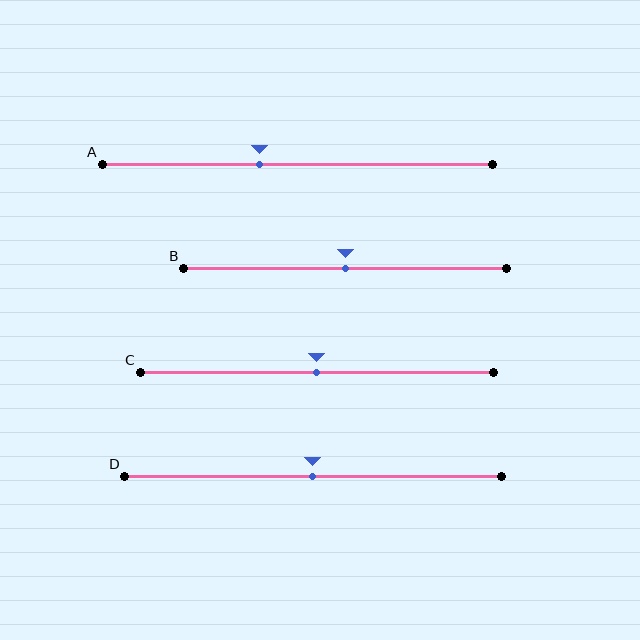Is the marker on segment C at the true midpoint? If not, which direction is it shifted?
Yes, the marker on segment C is at the true midpoint.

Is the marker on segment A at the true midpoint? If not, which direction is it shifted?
No, the marker on segment A is shifted to the left by about 10% of the segment length.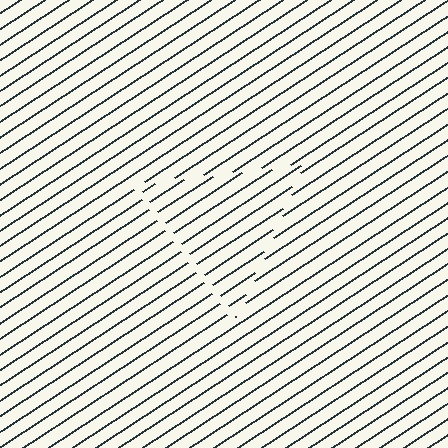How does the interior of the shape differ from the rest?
The interior of the shape contains the same grating, shifted by half a period — the contour is defined by the phase discontinuity where line-ends from the inner and outer gratings abut.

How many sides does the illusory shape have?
3 sides — the line-ends trace a triangle.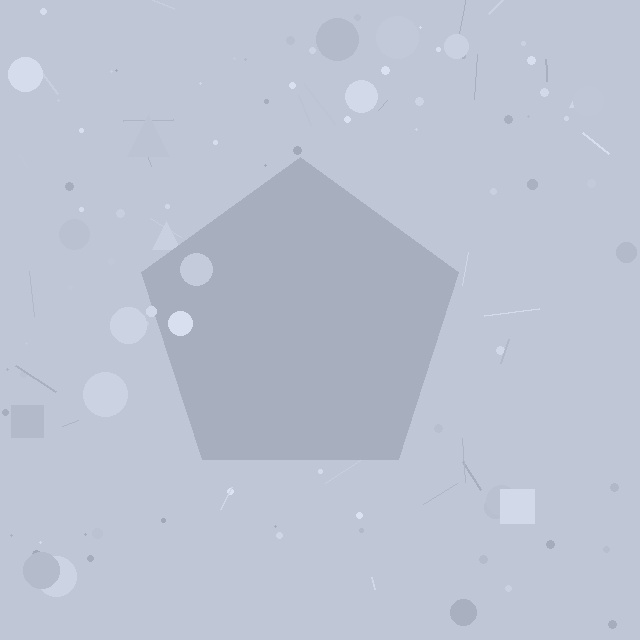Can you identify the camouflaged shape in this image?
The camouflaged shape is a pentagon.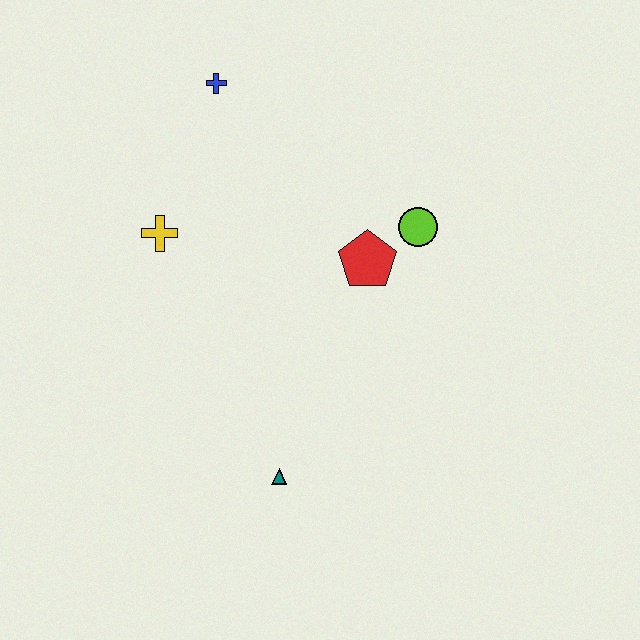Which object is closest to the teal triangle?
The red pentagon is closest to the teal triangle.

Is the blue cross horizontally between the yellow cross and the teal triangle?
Yes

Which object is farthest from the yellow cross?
The teal triangle is farthest from the yellow cross.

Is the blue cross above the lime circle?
Yes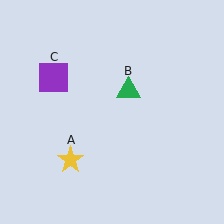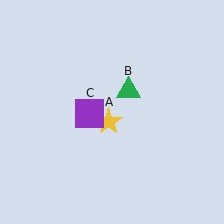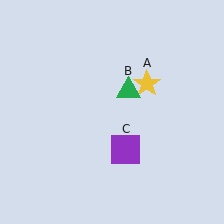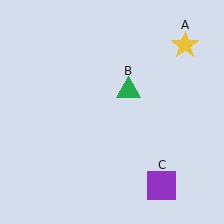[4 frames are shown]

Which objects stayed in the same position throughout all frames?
Green triangle (object B) remained stationary.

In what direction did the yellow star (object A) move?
The yellow star (object A) moved up and to the right.